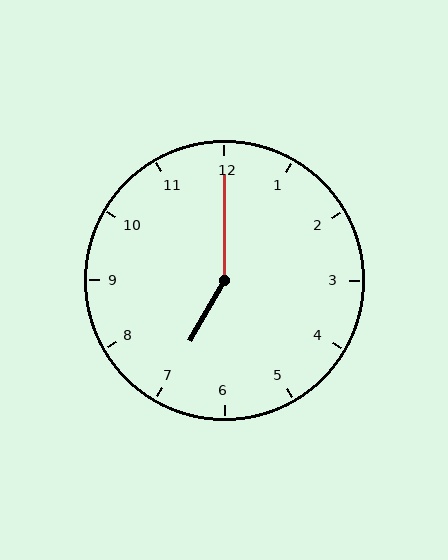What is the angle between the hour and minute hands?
Approximately 150 degrees.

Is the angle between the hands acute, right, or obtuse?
It is obtuse.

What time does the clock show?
7:00.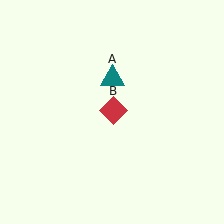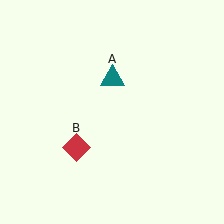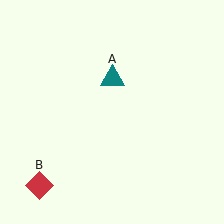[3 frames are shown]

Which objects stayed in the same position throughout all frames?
Teal triangle (object A) remained stationary.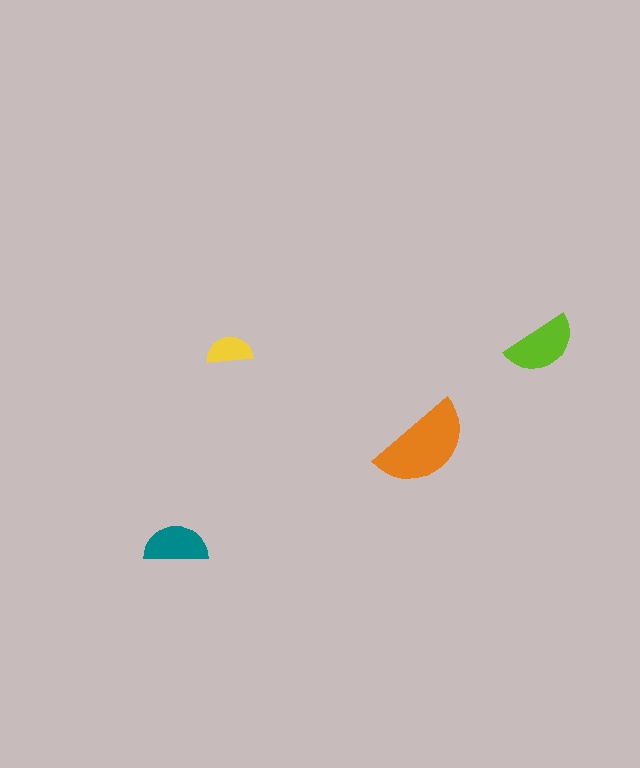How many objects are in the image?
There are 4 objects in the image.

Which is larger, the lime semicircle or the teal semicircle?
The lime one.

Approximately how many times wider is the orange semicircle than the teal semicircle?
About 1.5 times wider.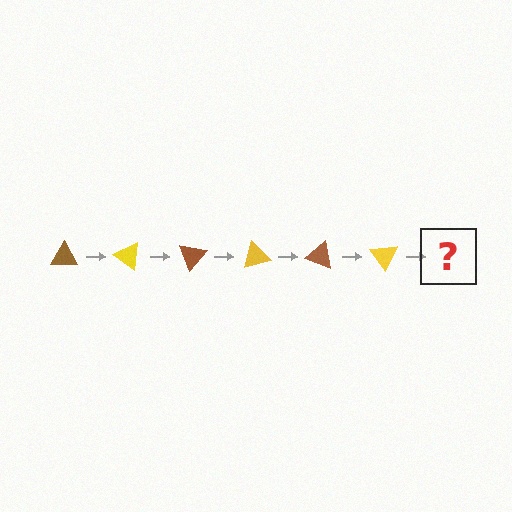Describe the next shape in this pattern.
It should be a brown triangle, rotated 210 degrees from the start.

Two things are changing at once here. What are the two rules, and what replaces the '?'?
The two rules are that it rotates 35 degrees each step and the color cycles through brown and yellow. The '?' should be a brown triangle, rotated 210 degrees from the start.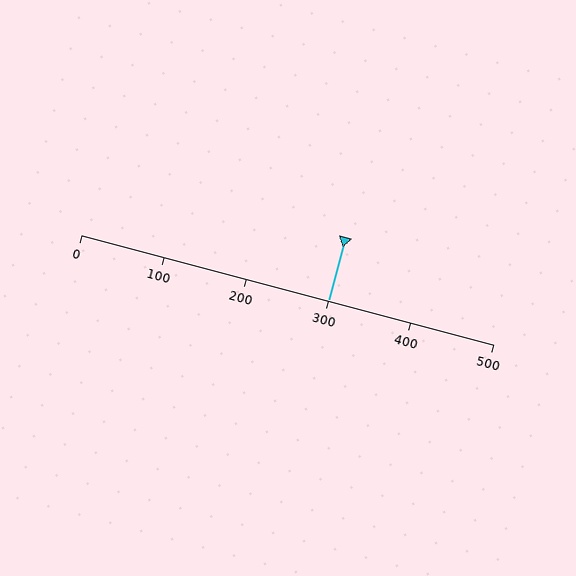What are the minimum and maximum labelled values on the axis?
The axis runs from 0 to 500.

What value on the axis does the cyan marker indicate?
The marker indicates approximately 300.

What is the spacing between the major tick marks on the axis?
The major ticks are spaced 100 apart.